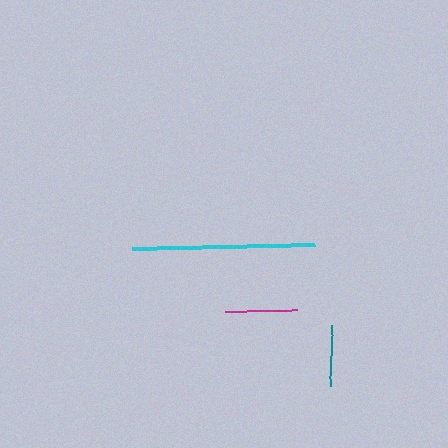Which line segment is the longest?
The cyan line is the longest at approximately 184 pixels.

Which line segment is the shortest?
The teal line is the shortest at approximately 61 pixels.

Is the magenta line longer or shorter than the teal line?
The magenta line is longer than the teal line.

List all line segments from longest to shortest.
From longest to shortest: cyan, magenta, teal.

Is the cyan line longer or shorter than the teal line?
The cyan line is longer than the teal line.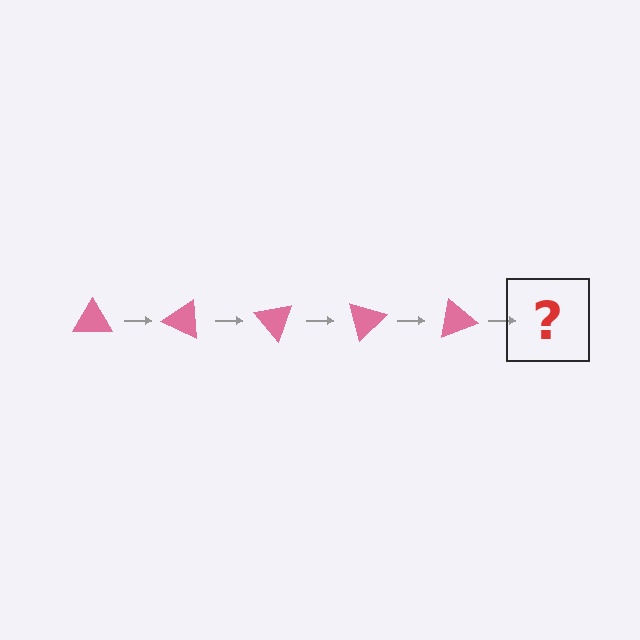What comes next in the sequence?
The next element should be a pink triangle rotated 125 degrees.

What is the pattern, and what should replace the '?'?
The pattern is that the triangle rotates 25 degrees each step. The '?' should be a pink triangle rotated 125 degrees.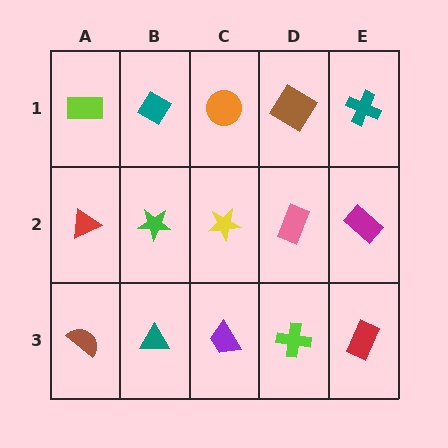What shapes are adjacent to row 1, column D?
A pink rectangle (row 2, column D), an orange circle (row 1, column C), a teal cross (row 1, column E).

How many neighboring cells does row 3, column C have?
3.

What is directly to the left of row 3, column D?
A purple trapezoid.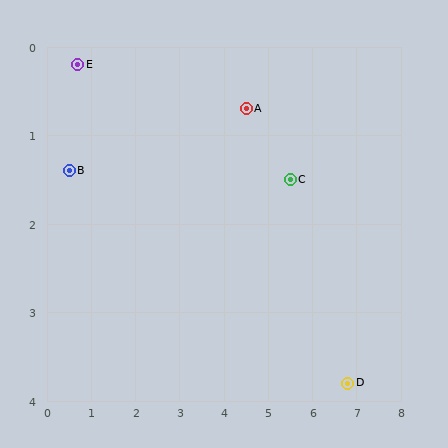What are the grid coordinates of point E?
Point E is at approximately (0.7, 0.2).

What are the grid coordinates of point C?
Point C is at approximately (5.5, 1.5).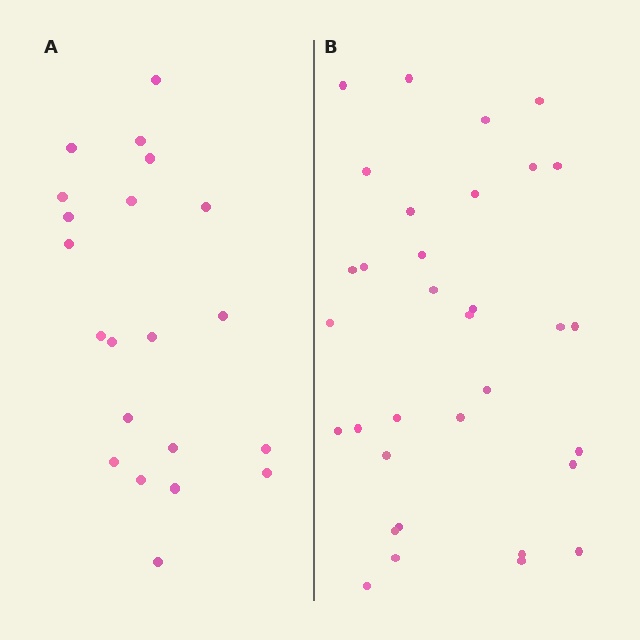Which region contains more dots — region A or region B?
Region B (the right region) has more dots.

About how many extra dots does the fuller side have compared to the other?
Region B has roughly 12 or so more dots than region A.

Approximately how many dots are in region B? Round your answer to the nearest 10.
About 30 dots. (The exact count is 33, which rounds to 30.)